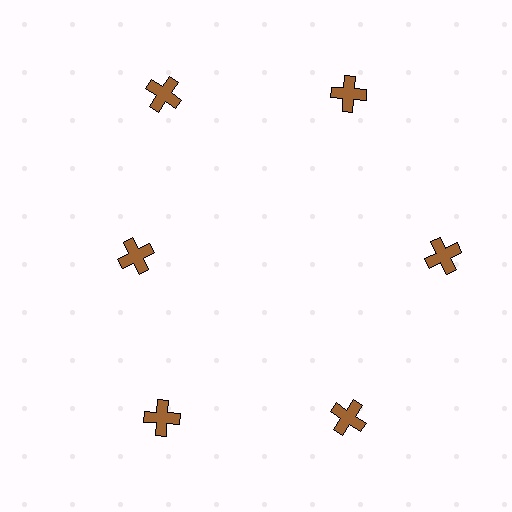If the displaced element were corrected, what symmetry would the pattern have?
It would have 6-fold rotational symmetry — the pattern would map onto itself every 60 degrees.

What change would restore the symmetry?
The symmetry would be restored by moving it outward, back onto the ring so that all 6 crosses sit at equal angles and equal distance from the center.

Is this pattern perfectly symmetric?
No. The 6 brown crosses are arranged in a ring, but one element near the 9 o'clock position is pulled inward toward the center, breaking the 6-fold rotational symmetry.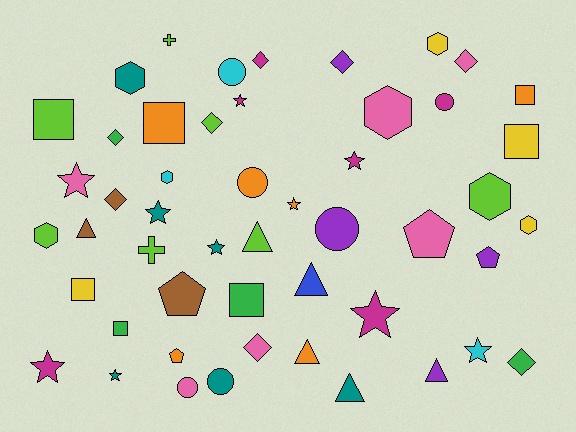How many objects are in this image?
There are 50 objects.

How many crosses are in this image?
There are 2 crosses.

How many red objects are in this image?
There are no red objects.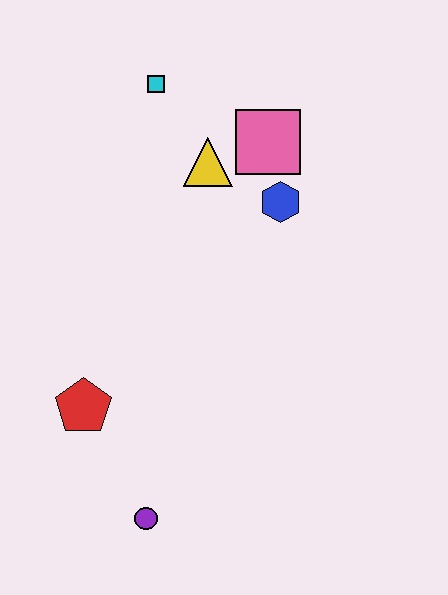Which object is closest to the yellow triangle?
The pink square is closest to the yellow triangle.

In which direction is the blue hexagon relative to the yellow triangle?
The blue hexagon is to the right of the yellow triangle.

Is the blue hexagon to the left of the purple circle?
No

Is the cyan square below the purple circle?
No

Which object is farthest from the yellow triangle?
The purple circle is farthest from the yellow triangle.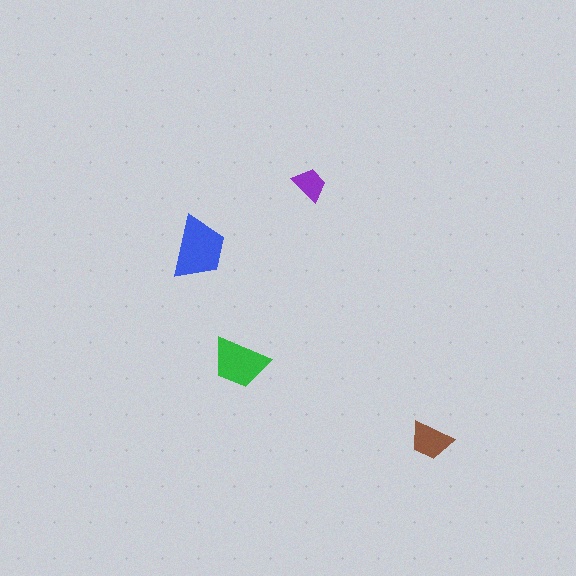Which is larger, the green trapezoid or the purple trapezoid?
The green one.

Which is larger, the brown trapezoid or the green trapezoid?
The green one.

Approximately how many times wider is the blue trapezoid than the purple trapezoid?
About 2 times wider.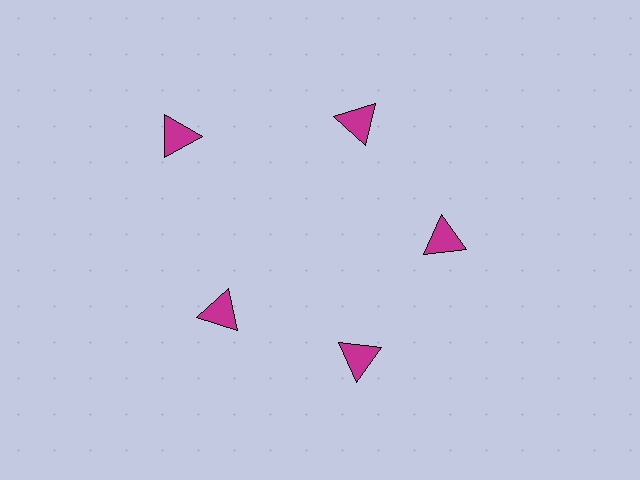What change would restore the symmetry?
The symmetry would be restored by moving it inward, back onto the ring so that all 5 triangles sit at equal angles and equal distance from the center.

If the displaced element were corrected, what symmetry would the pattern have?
It would have 5-fold rotational symmetry — the pattern would map onto itself every 72 degrees.